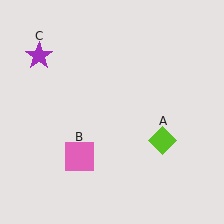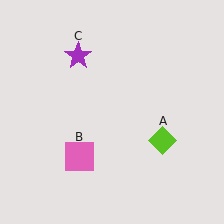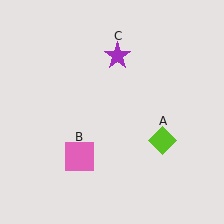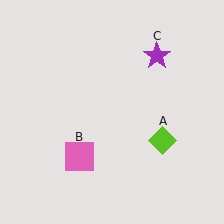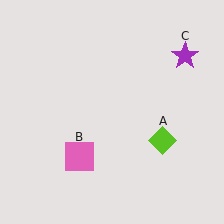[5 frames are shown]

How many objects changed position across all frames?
1 object changed position: purple star (object C).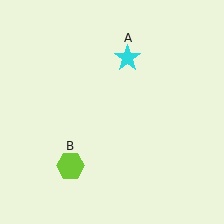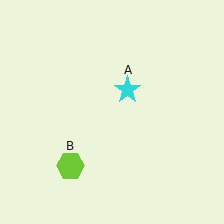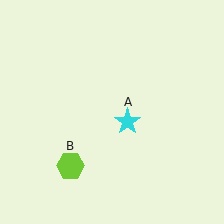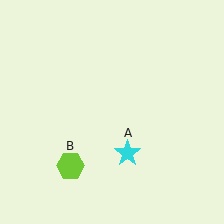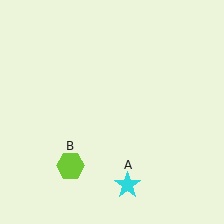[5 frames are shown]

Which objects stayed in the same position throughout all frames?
Lime hexagon (object B) remained stationary.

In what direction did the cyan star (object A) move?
The cyan star (object A) moved down.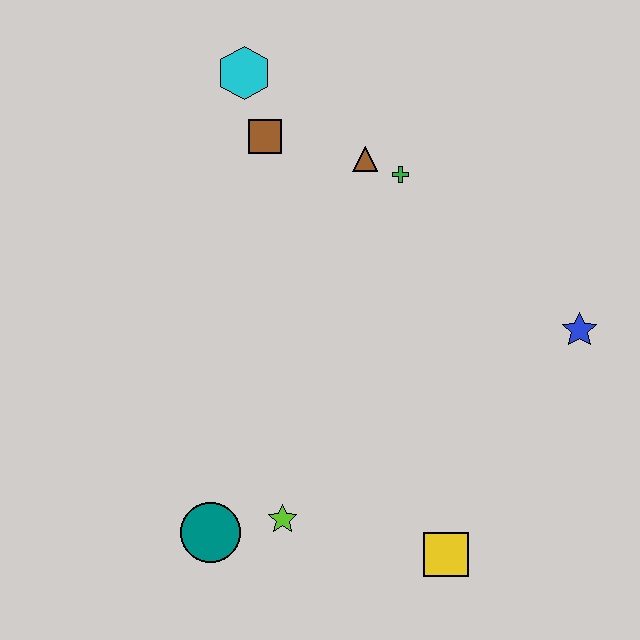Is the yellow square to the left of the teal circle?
No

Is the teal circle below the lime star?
Yes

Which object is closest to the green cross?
The brown triangle is closest to the green cross.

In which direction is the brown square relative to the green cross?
The brown square is to the left of the green cross.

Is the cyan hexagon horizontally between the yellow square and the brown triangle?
No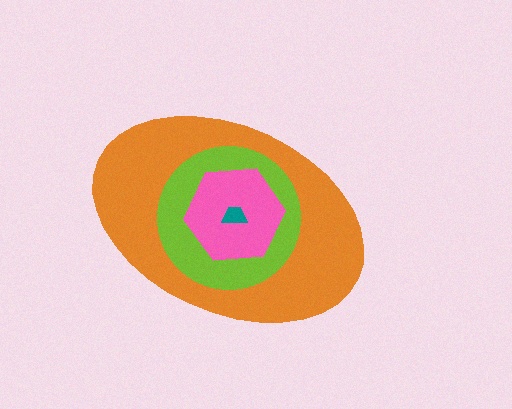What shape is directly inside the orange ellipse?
The lime circle.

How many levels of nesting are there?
4.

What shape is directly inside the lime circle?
The pink hexagon.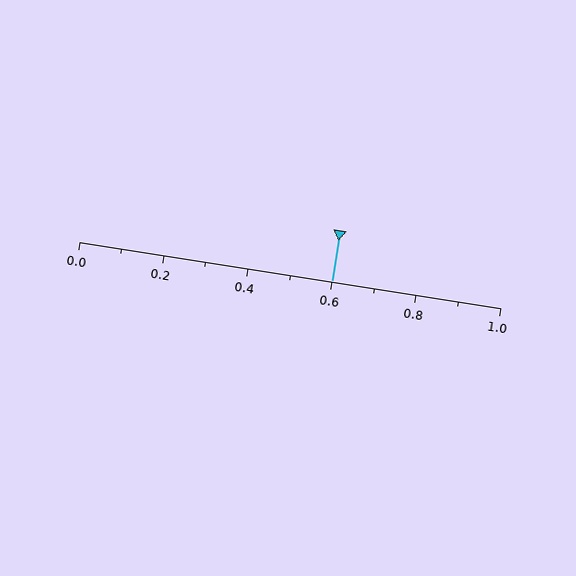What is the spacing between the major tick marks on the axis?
The major ticks are spaced 0.2 apart.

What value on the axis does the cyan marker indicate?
The marker indicates approximately 0.6.